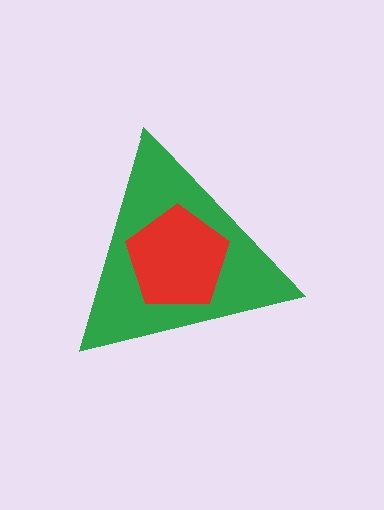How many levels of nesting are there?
2.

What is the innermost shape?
The red pentagon.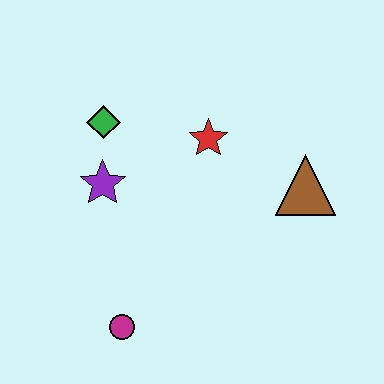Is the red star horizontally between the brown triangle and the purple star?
Yes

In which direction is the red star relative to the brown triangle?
The red star is to the left of the brown triangle.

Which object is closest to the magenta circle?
The purple star is closest to the magenta circle.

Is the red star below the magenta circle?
No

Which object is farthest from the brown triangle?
The magenta circle is farthest from the brown triangle.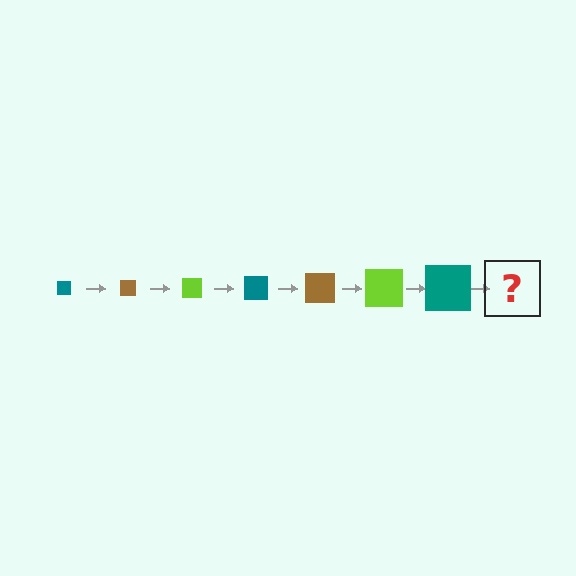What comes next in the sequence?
The next element should be a brown square, larger than the previous one.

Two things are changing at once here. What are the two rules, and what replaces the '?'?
The two rules are that the square grows larger each step and the color cycles through teal, brown, and lime. The '?' should be a brown square, larger than the previous one.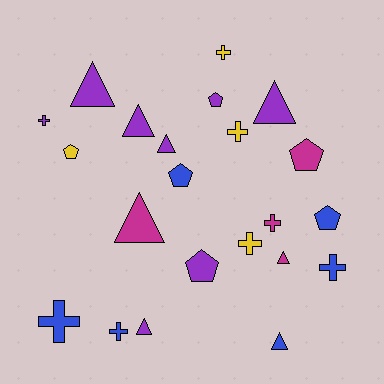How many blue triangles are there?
There is 1 blue triangle.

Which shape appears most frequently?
Triangle, with 8 objects.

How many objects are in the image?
There are 22 objects.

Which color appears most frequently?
Purple, with 8 objects.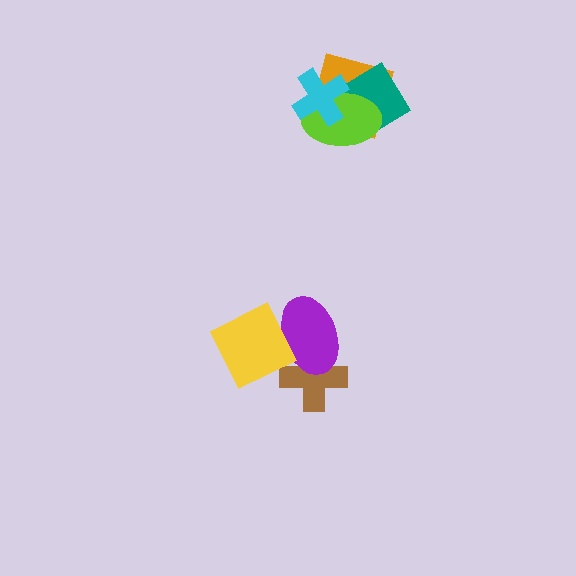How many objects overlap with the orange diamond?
3 objects overlap with the orange diamond.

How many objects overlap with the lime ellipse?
3 objects overlap with the lime ellipse.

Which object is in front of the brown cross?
The purple ellipse is in front of the brown cross.